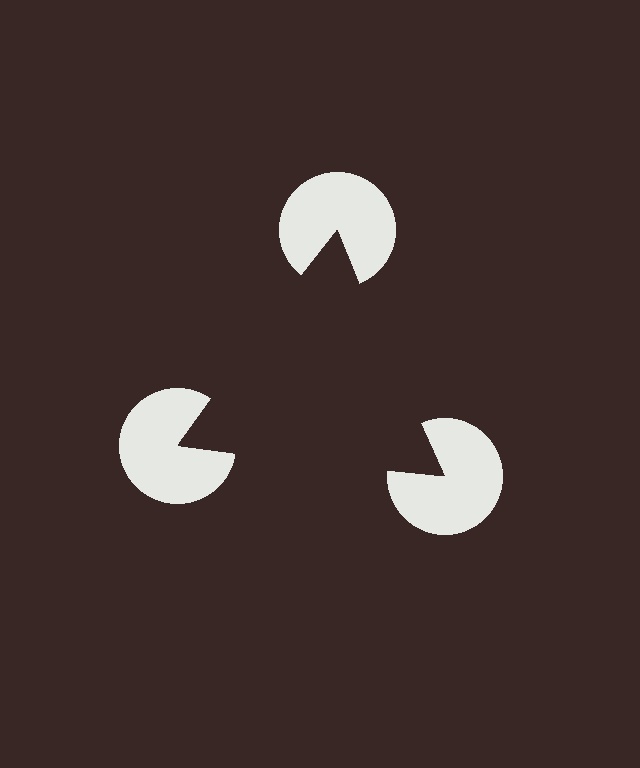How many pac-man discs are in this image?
There are 3 — one at each vertex of the illusory triangle.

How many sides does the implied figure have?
3 sides.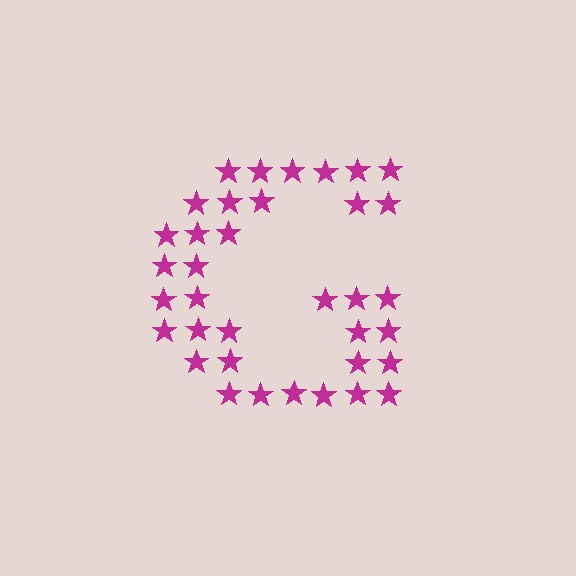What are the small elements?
The small elements are stars.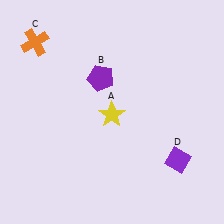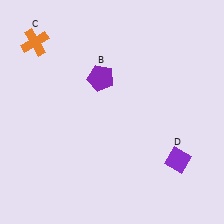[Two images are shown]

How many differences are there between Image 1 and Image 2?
There is 1 difference between the two images.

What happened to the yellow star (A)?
The yellow star (A) was removed in Image 2. It was in the bottom-left area of Image 1.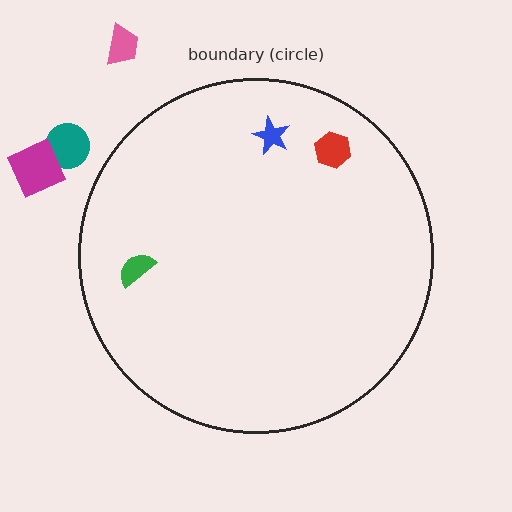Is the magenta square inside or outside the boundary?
Outside.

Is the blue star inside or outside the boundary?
Inside.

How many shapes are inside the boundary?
3 inside, 3 outside.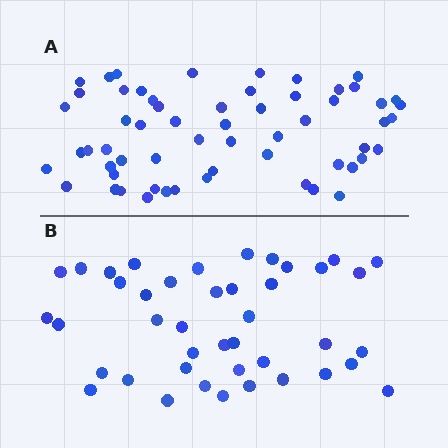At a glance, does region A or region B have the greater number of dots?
Region A (the top region) has more dots.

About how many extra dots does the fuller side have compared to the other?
Region A has approximately 15 more dots than region B.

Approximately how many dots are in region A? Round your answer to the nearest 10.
About 60 dots. (The exact count is 59, which rounds to 60.)